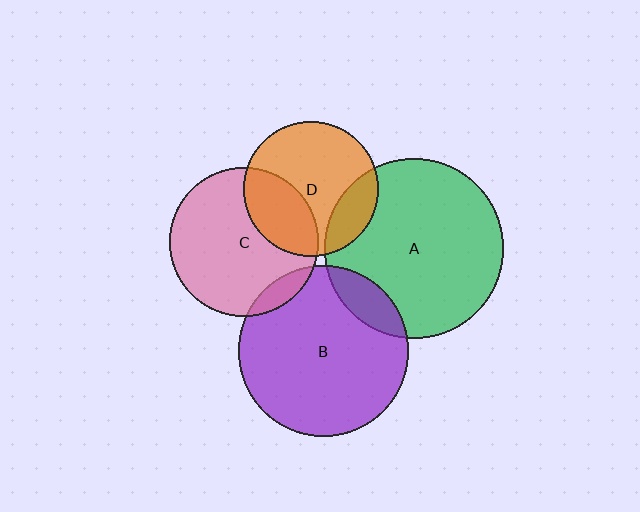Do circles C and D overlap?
Yes.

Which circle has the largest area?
Circle A (green).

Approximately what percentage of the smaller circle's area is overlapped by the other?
Approximately 30%.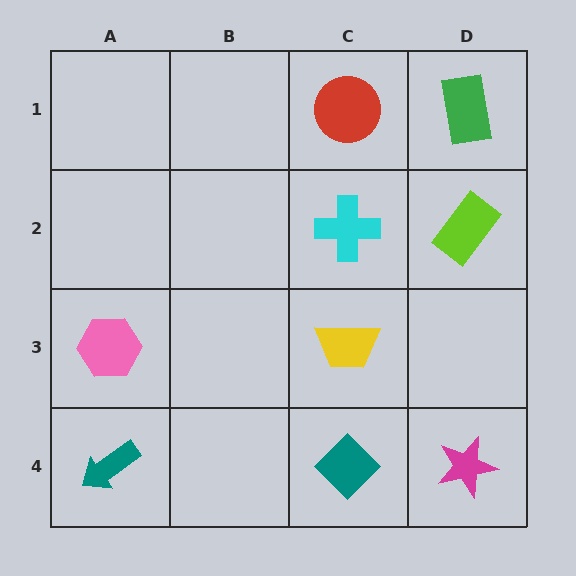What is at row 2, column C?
A cyan cross.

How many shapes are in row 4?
3 shapes.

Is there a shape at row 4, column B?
No, that cell is empty.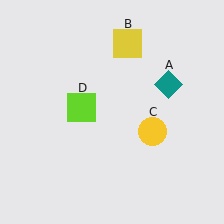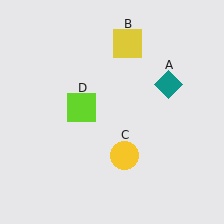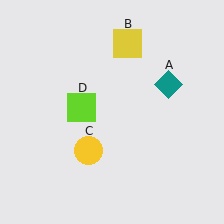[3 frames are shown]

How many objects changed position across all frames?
1 object changed position: yellow circle (object C).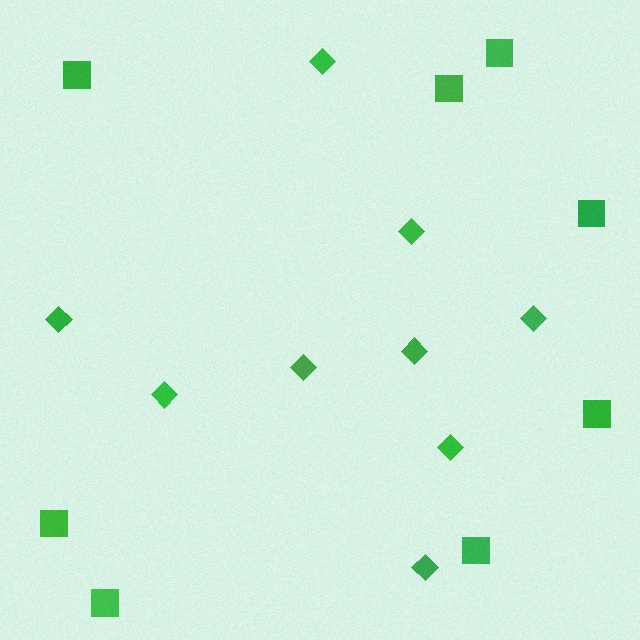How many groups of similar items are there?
There are 2 groups: one group of diamonds (9) and one group of squares (8).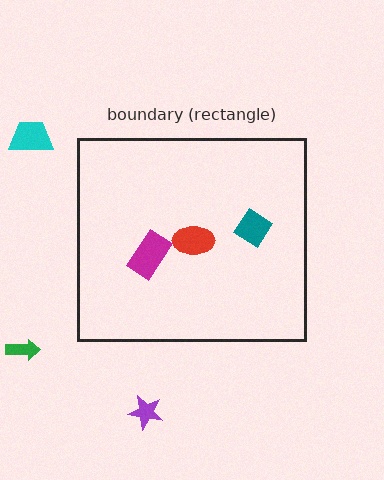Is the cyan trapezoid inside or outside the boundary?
Outside.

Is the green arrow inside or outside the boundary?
Outside.